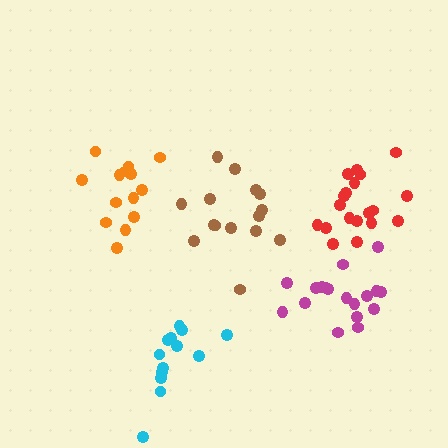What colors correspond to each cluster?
The clusters are colored: magenta, orange, red, brown, cyan.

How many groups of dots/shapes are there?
There are 5 groups.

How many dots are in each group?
Group 1: 18 dots, Group 2: 14 dots, Group 3: 19 dots, Group 4: 15 dots, Group 5: 13 dots (79 total).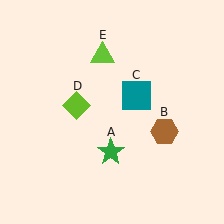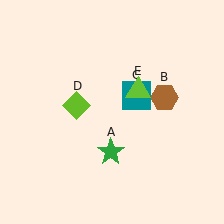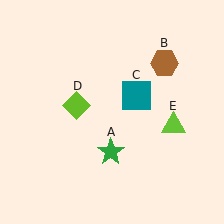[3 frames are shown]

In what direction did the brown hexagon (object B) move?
The brown hexagon (object B) moved up.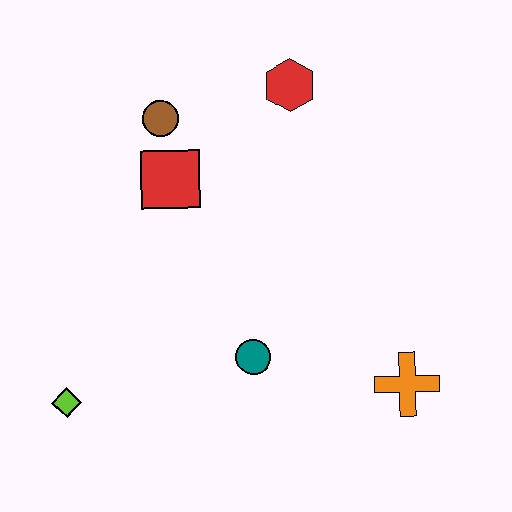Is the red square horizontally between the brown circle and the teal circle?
Yes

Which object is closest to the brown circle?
The red square is closest to the brown circle.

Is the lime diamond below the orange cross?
Yes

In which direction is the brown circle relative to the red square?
The brown circle is above the red square.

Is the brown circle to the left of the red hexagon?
Yes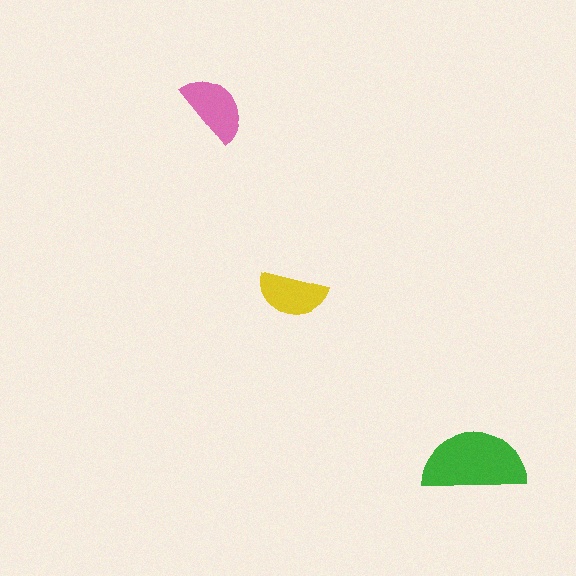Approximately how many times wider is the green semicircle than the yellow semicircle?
About 1.5 times wider.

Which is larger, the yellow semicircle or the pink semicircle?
The pink one.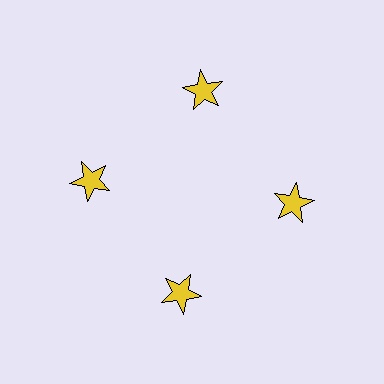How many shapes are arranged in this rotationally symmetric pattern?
There are 4 shapes, arranged in 4 groups of 1.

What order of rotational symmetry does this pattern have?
This pattern has 4-fold rotational symmetry.